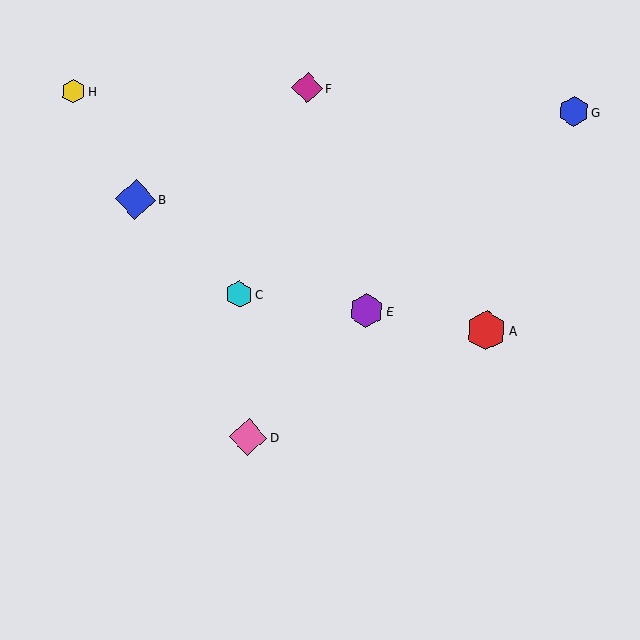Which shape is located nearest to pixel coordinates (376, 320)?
The purple hexagon (labeled E) at (366, 311) is nearest to that location.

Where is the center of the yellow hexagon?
The center of the yellow hexagon is at (73, 91).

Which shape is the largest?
The blue diamond (labeled B) is the largest.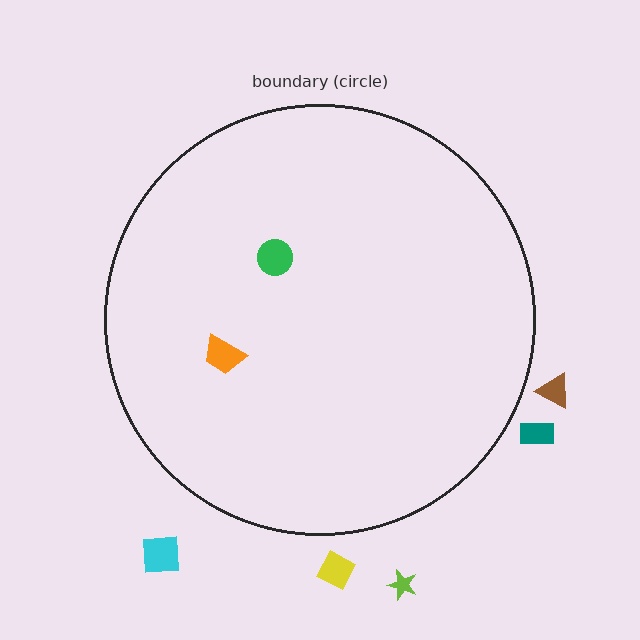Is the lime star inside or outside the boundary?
Outside.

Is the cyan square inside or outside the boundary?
Outside.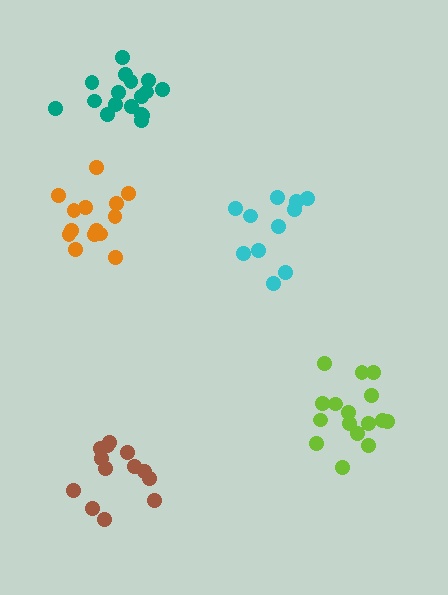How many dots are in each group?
Group 1: 13 dots, Group 2: 17 dots, Group 3: 16 dots, Group 4: 11 dots, Group 5: 15 dots (72 total).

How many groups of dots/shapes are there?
There are 5 groups.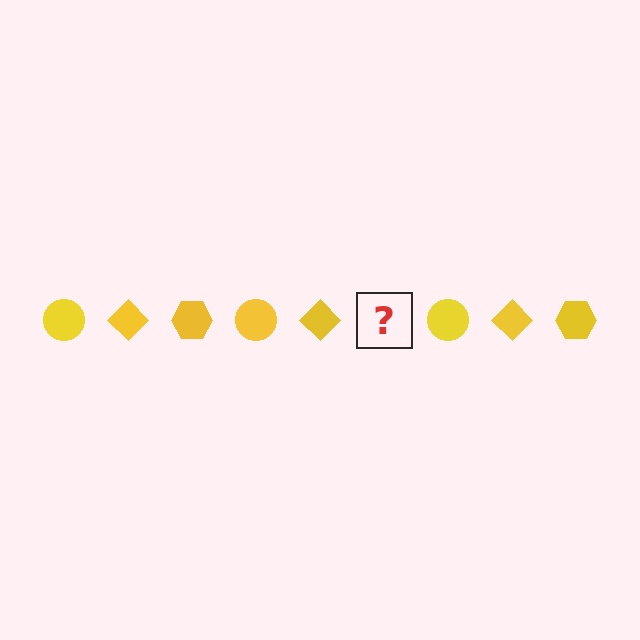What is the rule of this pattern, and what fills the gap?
The rule is that the pattern cycles through circle, diamond, hexagon shapes in yellow. The gap should be filled with a yellow hexagon.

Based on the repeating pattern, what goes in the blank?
The blank should be a yellow hexagon.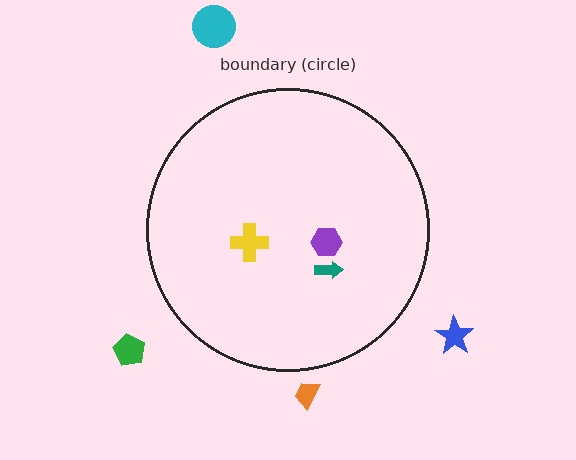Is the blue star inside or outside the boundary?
Outside.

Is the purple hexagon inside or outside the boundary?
Inside.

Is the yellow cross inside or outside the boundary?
Inside.